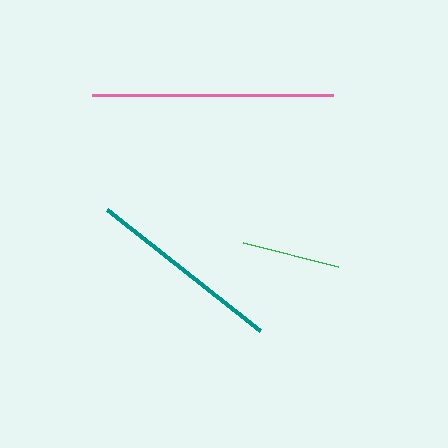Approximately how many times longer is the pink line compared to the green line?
The pink line is approximately 2.5 times the length of the green line.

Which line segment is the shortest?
The green line is the shortest at approximately 98 pixels.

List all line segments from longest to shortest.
From longest to shortest: pink, teal, green.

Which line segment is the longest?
The pink line is the longest at approximately 242 pixels.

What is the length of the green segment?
The green segment is approximately 98 pixels long.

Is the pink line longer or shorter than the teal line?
The pink line is longer than the teal line.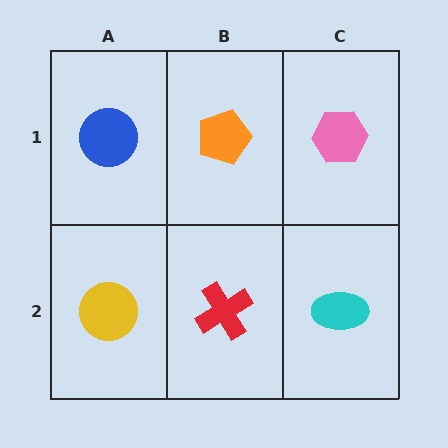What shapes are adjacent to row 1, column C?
A cyan ellipse (row 2, column C), an orange pentagon (row 1, column B).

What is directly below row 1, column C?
A cyan ellipse.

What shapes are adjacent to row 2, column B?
An orange pentagon (row 1, column B), a yellow circle (row 2, column A), a cyan ellipse (row 2, column C).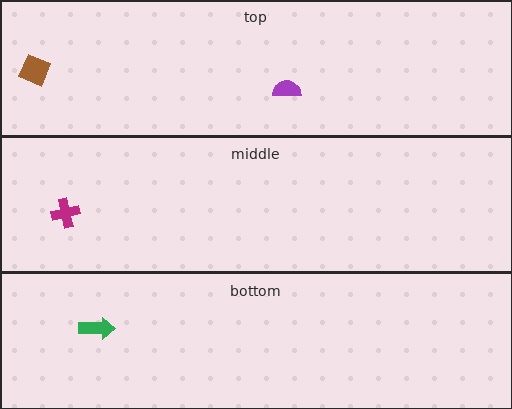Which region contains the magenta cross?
The middle region.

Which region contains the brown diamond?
The top region.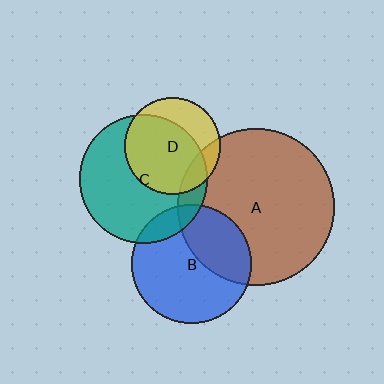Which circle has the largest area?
Circle A (brown).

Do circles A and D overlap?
Yes.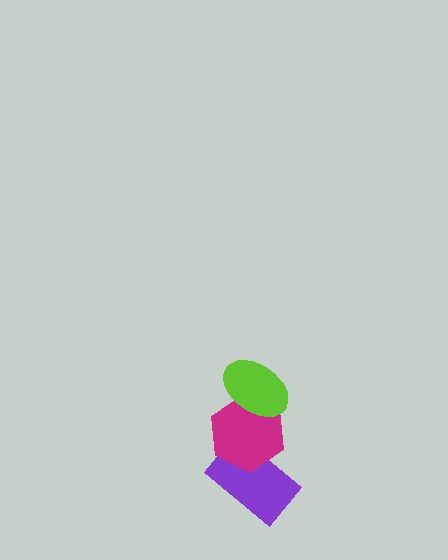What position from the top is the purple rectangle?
The purple rectangle is 3rd from the top.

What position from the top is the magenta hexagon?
The magenta hexagon is 2nd from the top.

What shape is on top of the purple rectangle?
The magenta hexagon is on top of the purple rectangle.